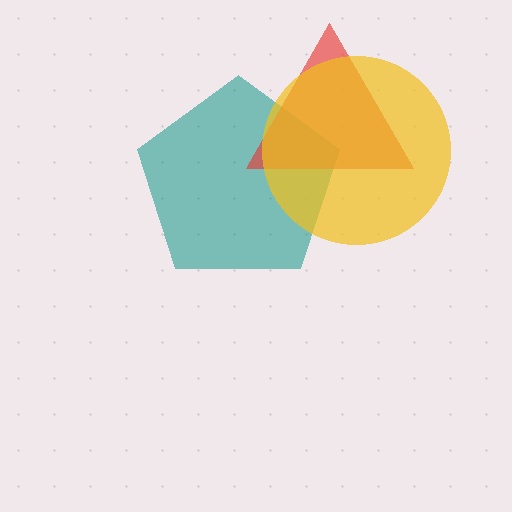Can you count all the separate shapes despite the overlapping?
Yes, there are 3 separate shapes.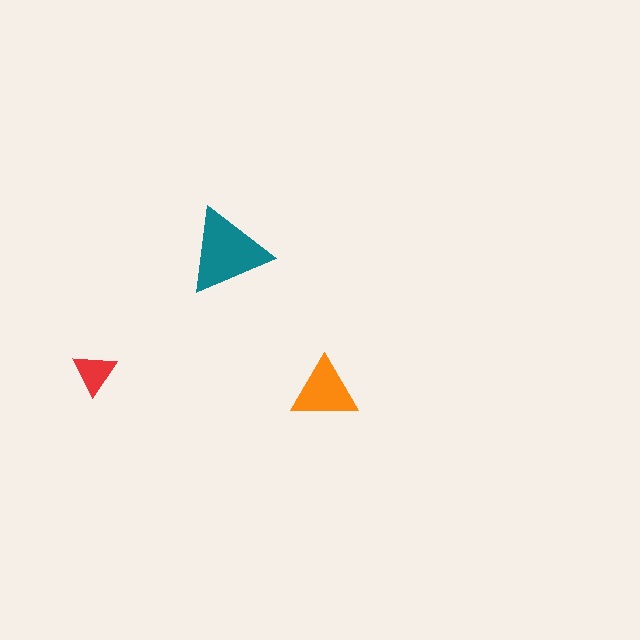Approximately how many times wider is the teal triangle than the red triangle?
About 2 times wider.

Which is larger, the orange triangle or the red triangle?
The orange one.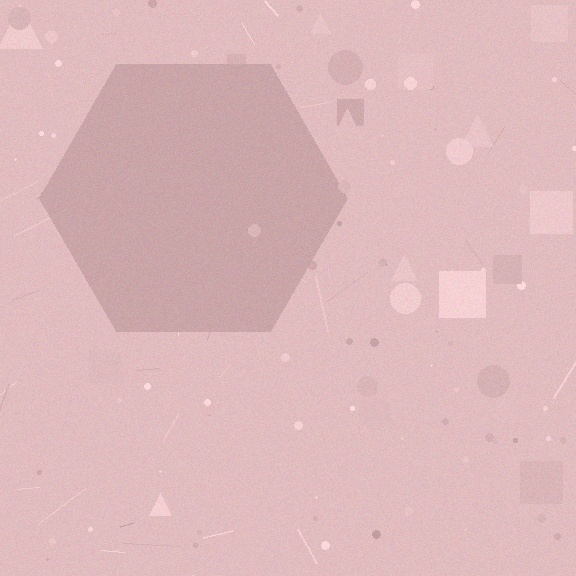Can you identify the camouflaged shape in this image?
The camouflaged shape is a hexagon.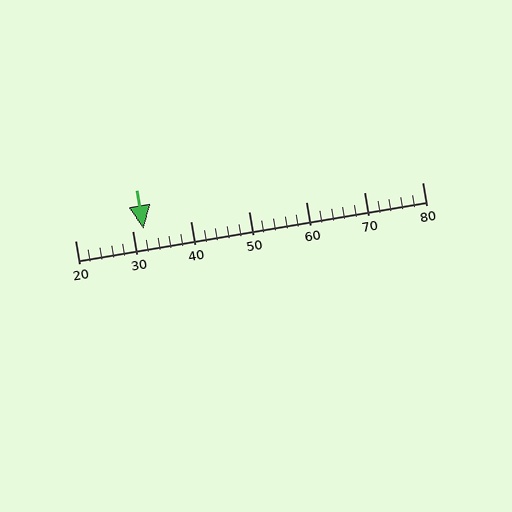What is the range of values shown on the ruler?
The ruler shows values from 20 to 80.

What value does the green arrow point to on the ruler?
The green arrow points to approximately 32.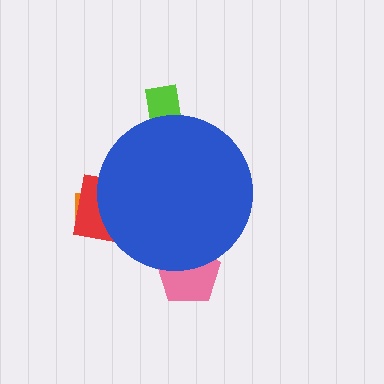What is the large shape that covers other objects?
A blue circle.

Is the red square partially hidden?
Yes, the red square is partially hidden behind the blue circle.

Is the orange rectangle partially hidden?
Yes, the orange rectangle is partially hidden behind the blue circle.